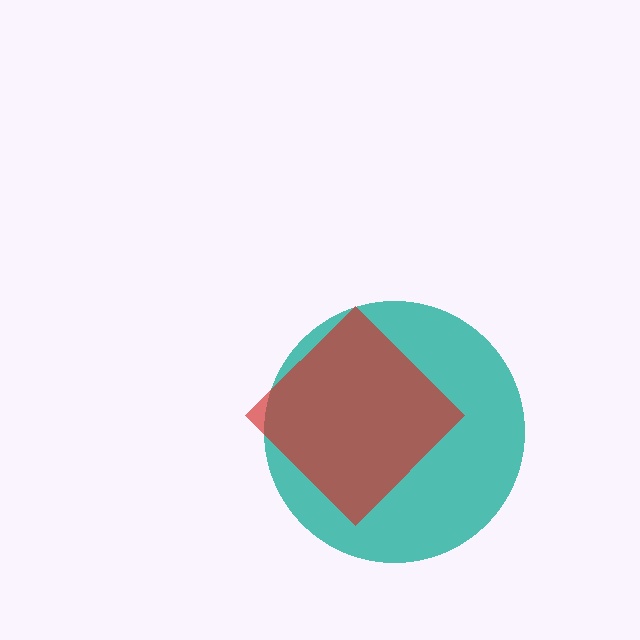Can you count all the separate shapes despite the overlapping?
Yes, there are 2 separate shapes.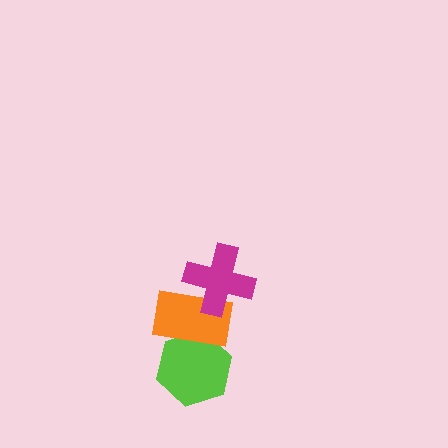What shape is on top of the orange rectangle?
The magenta cross is on top of the orange rectangle.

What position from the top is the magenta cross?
The magenta cross is 1st from the top.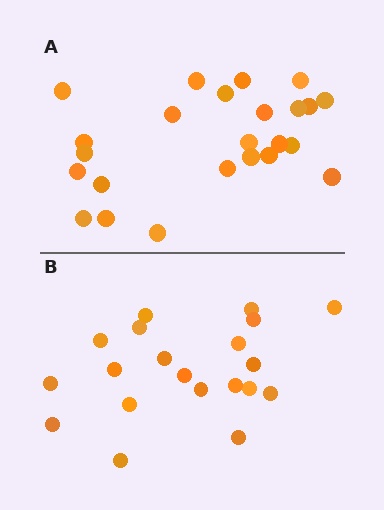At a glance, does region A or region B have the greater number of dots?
Region A (the top region) has more dots.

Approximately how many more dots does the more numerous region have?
Region A has about 4 more dots than region B.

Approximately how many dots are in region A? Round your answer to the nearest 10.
About 20 dots. (The exact count is 24, which rounds to 20.)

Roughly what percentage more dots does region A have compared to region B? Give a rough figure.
About 20% more.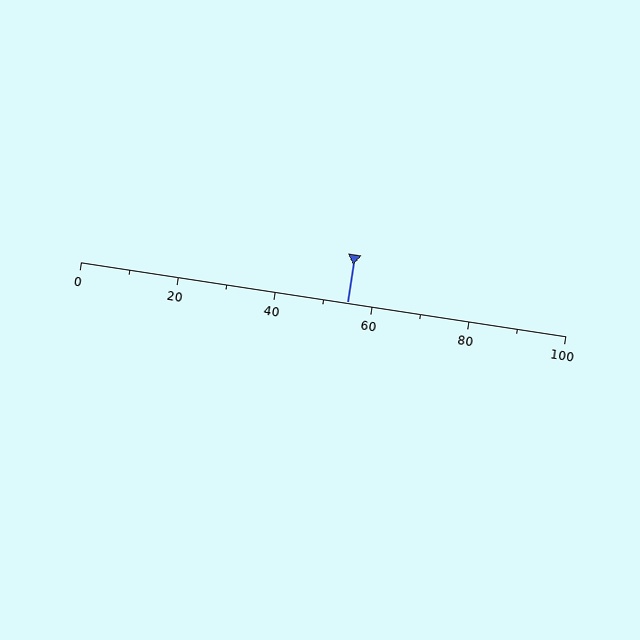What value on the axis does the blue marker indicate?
The marker indicates approximately 55.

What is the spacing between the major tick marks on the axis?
The major ticks are spaced 20 apart.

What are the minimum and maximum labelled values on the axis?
The axis runs from 0 to 100.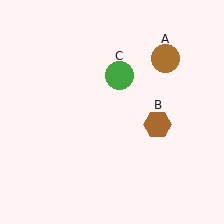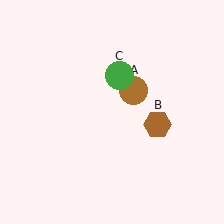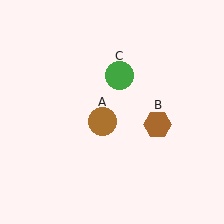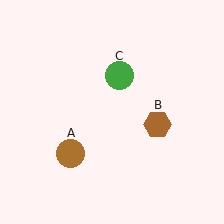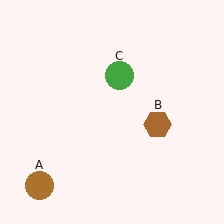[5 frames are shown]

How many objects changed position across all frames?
1 object changed position: brown circle (object A).